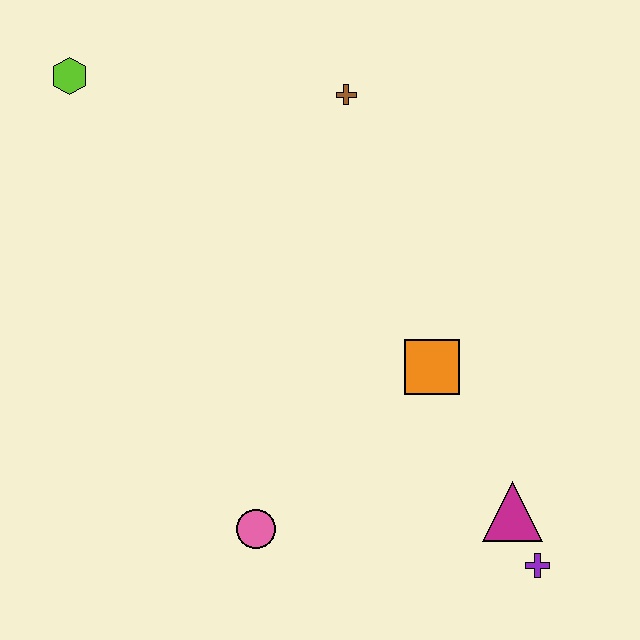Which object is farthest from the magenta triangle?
The lime hexagon is farthest from the magenta triangle.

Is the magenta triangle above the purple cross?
Yes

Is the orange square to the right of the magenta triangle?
No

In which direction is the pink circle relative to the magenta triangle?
The pink circle is to the left of the magenta triangle.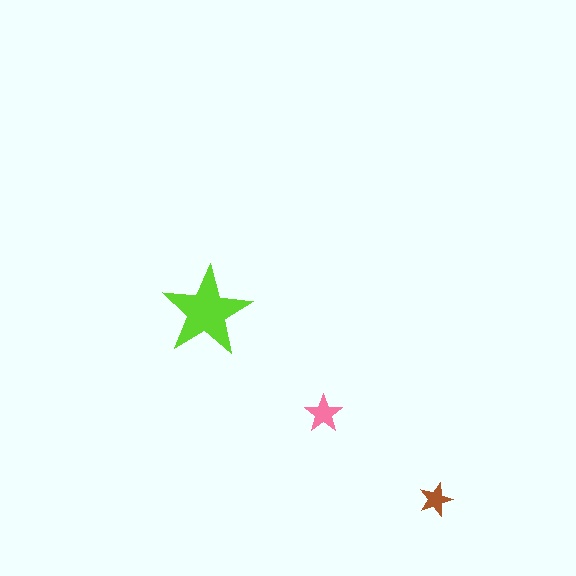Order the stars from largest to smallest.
the lime one, the pink one, the brown one.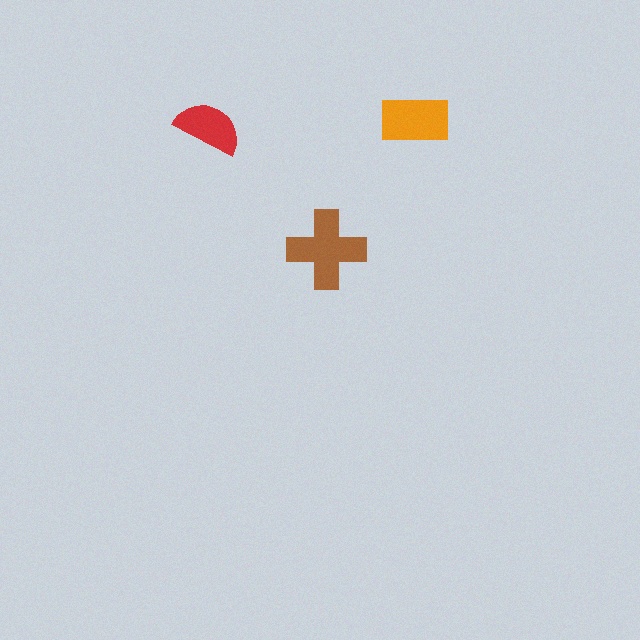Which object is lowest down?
The brown cross is bottommost.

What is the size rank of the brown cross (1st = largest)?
1st.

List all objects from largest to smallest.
The brown cross, the orange rectangle, the red semicircle.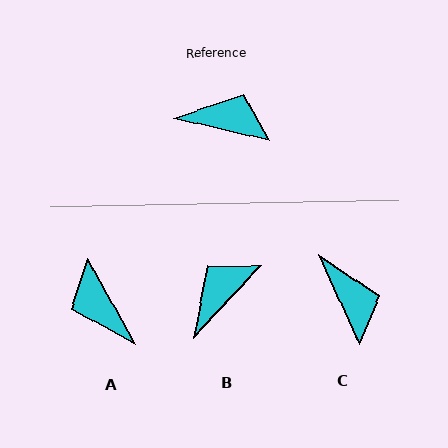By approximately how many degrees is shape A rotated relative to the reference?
Approximately 132 degrees counter-clockwise.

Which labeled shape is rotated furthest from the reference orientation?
A, about 132 degrees away.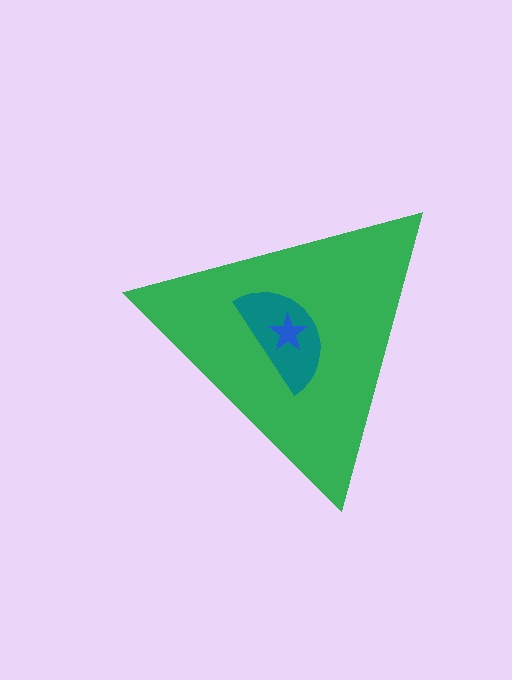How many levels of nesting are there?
3.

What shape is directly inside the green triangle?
The teal semicircle.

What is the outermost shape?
The green triangle.